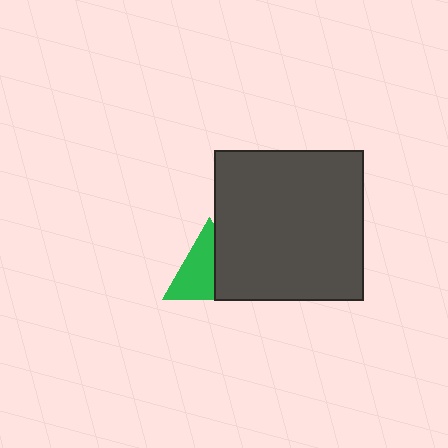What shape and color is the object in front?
The object in front is a dark gray square.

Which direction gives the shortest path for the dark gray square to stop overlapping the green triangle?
Moving right gives the shortest separation.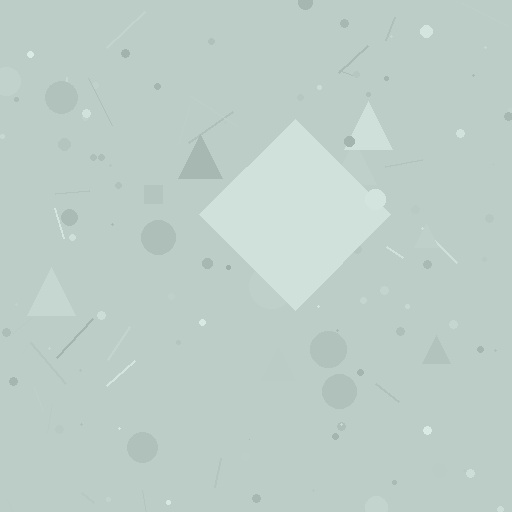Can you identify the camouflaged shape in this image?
The camouflaged shape is a diamond.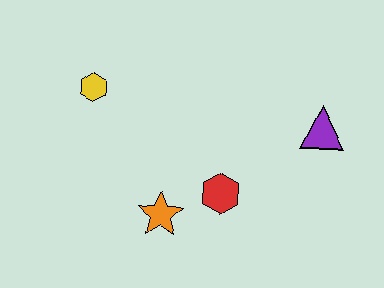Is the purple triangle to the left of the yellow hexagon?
No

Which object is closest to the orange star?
The red hexagon is closest to the orange star.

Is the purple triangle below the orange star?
No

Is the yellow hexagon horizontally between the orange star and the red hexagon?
No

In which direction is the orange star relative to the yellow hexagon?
The orange star is below the yellow hexagon.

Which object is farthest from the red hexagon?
The yellow hexagon is farthest from the red hexagon.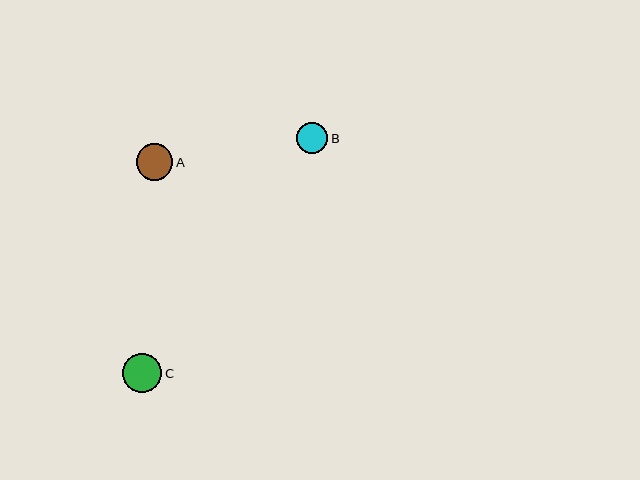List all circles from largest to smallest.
From largest to smallest: C, A, B.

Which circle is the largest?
Circle C is the largest with a size of approximately 39 pixels.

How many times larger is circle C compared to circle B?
Circle C is approximately 1.2 times the size of circle B.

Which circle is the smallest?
Circle B is the smallest with a size of approximately 31 pixels.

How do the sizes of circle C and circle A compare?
Circle C and circle A are approximately the same size.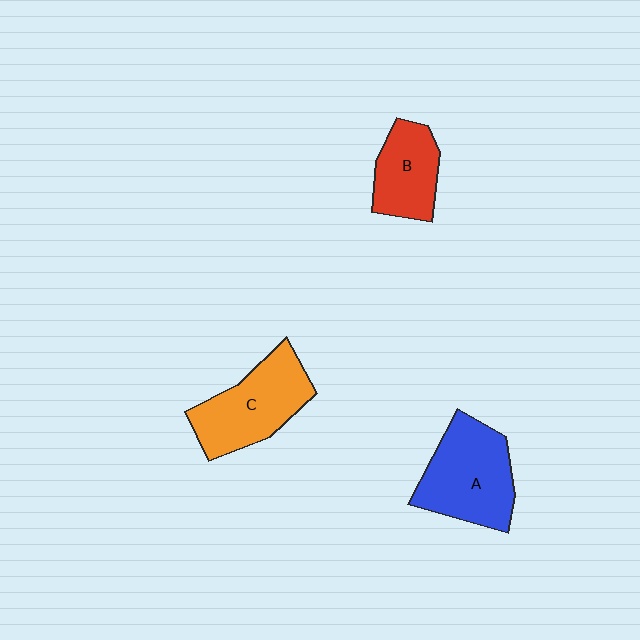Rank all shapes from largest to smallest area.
From largest to smallest: A (blue), C (orange), B (red).